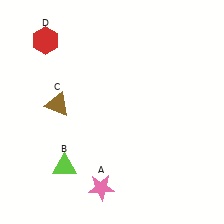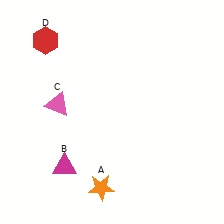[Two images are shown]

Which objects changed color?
A changed from pink to orange. B changed from lime to magenta. C changed from brown to pink.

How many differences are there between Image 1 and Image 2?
There are 3 differences between the two images.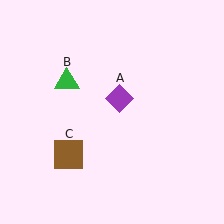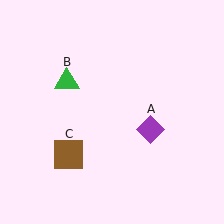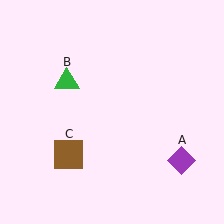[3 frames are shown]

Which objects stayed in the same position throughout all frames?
Green triangle (object B) and brown square (object C) remained stationary.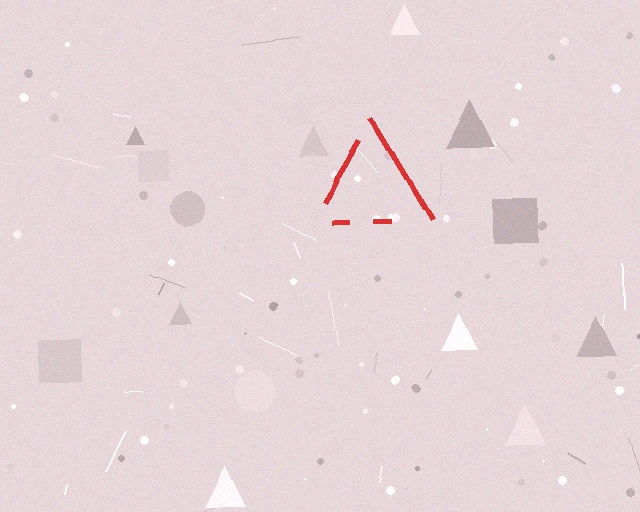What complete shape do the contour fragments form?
The contour fragments form a triangle.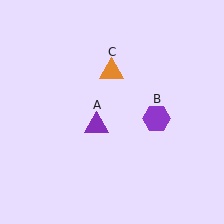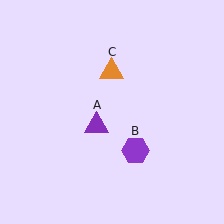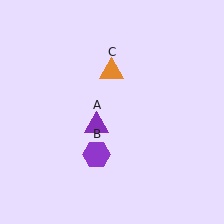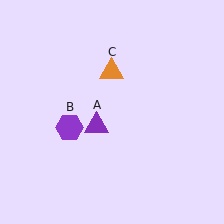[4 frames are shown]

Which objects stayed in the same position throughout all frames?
Purple triangle (object A) and orange triangle (object C) remained stationary.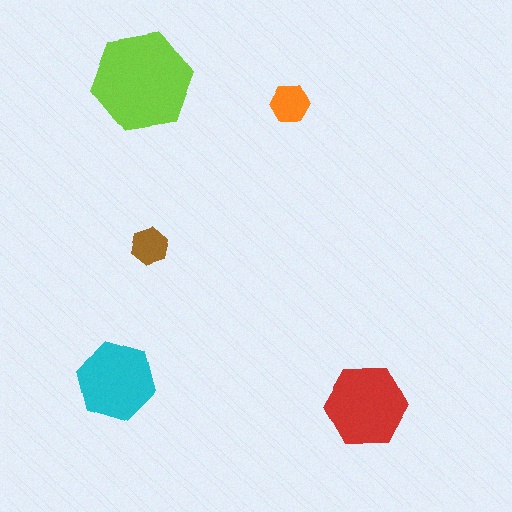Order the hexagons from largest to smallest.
the lime one, the red one, the cyan one, the orange one, the brown one.